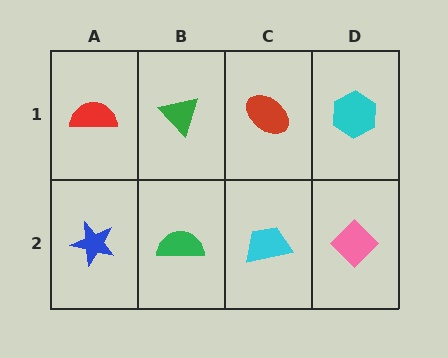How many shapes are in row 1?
4 shapes.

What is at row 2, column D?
A pink diamond.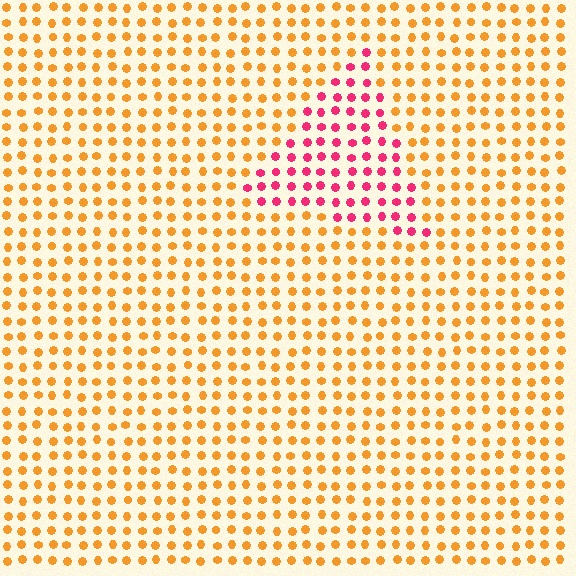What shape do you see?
I see a triangle.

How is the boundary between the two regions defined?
The boundary is defined purely by a slight shift in hue (about 57 degrees). Spacing, size, and orientation are identical on both sides.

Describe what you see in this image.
The image is filled with small orange elements in a uniform arrangement. A triangle-shaped region is visible where the elements are tinted to a slightly different hue, forming a subtle color boundary.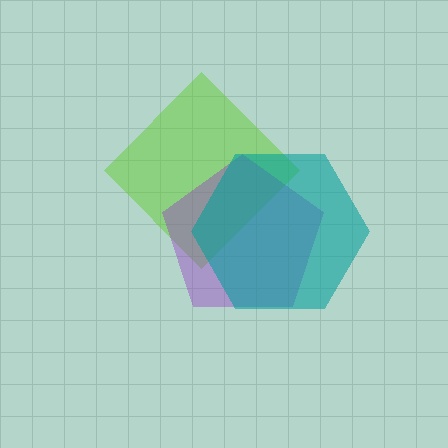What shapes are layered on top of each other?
The layered shapes are: a lime diamond, a purple pentagon, a teal hexagon.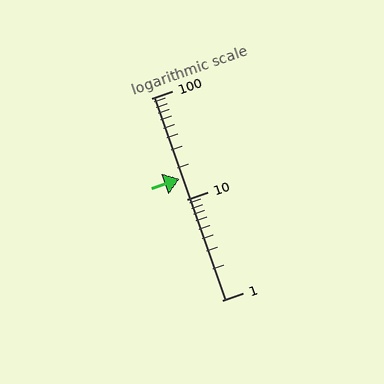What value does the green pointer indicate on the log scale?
The pointer indicates approximately 16.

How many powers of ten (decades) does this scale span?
The scale spans 2 decades, from 1 to 100.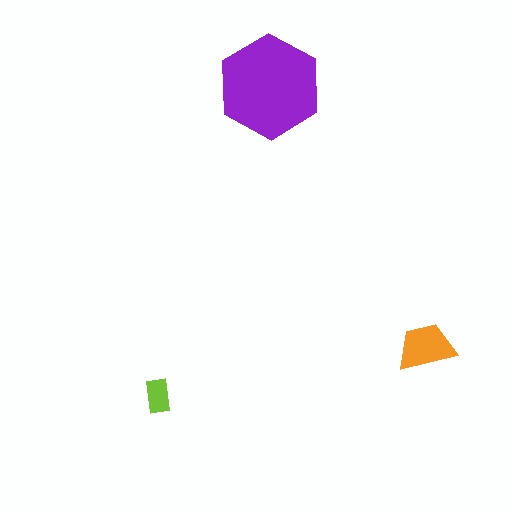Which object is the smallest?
The lime rectangle.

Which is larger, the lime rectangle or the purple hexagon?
The purple hexagon.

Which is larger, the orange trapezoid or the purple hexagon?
The purple hexagon.